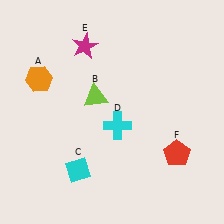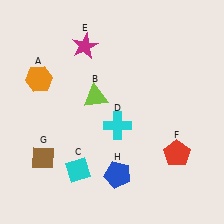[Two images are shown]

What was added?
A brown diamond (G), a blue pentagon (H) were added in Image 2.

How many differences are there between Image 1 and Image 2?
There are 2 differences between the two images.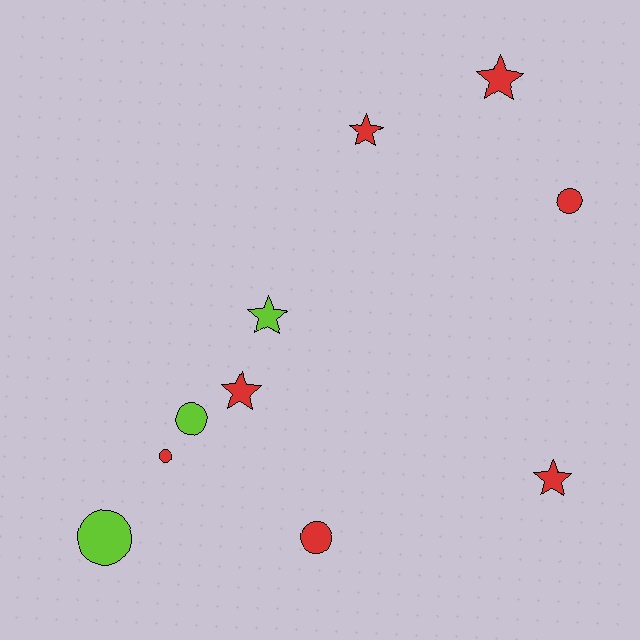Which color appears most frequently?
Red, with 7 objects.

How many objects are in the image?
There are 10 objects.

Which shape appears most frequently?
Circle, with 5 objects.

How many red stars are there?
There are 4 red stars.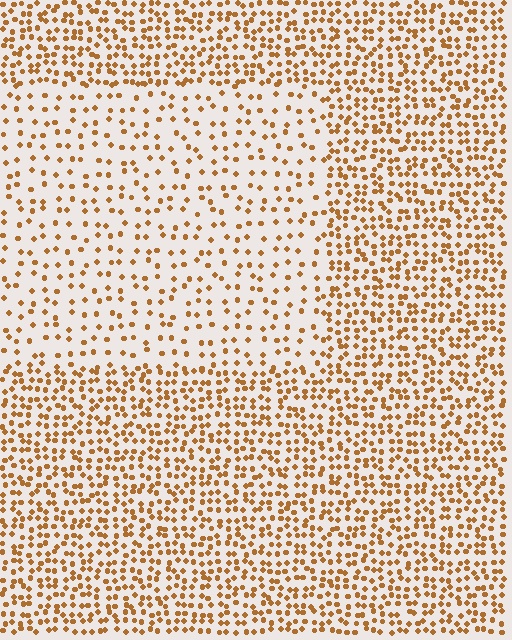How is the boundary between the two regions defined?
The boundary is defined by a change in element density (approximately 2.2x ratio). All elements are the same color, size, and shape.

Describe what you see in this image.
The image contains small brown elements arranged at two different densities. A rectangle-shaped region is visible where the elements are less densely packed than the surrounding area.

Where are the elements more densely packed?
The elements are more densely packed outside the rectangle boundary.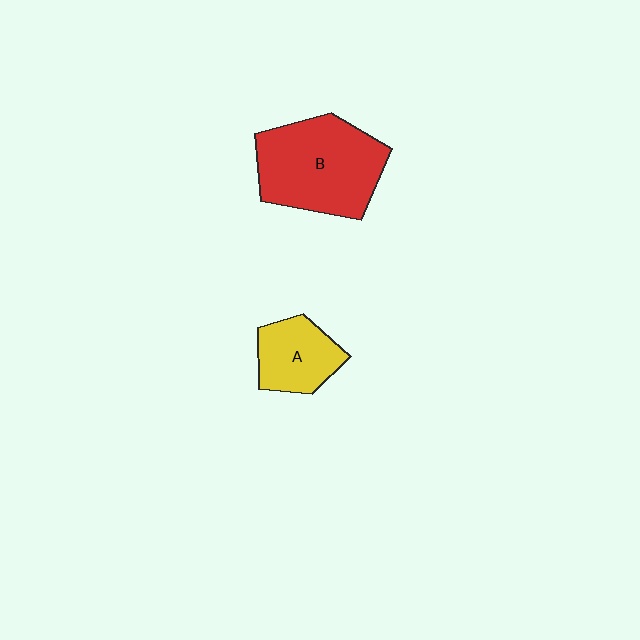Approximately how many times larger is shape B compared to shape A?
Approximately 2.0 times.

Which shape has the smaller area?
Shape A (yellow).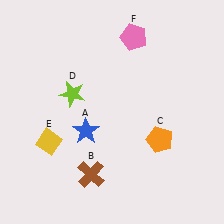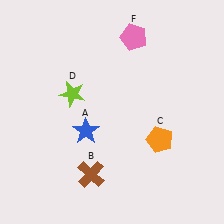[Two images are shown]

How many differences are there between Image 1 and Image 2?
There is 1 difference between the two images.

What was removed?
The yellow diamond (E) was removed in Image 2.